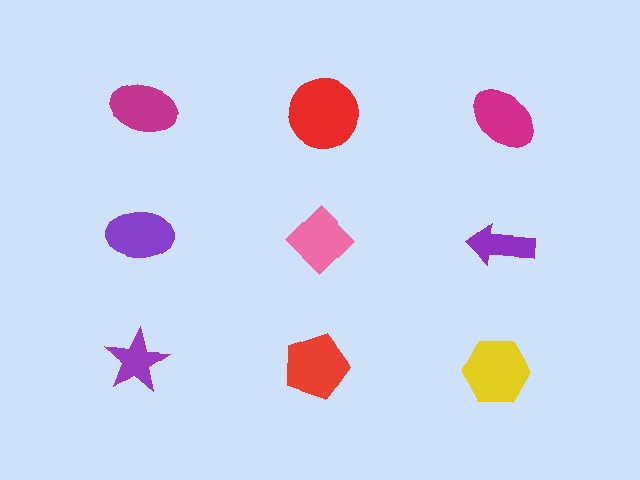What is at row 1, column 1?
A magenta ellipse.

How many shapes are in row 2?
3 shapes.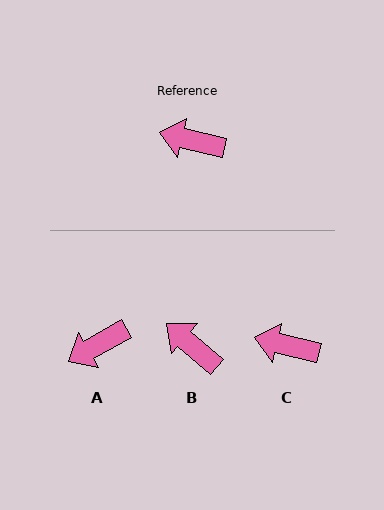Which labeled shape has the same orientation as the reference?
C.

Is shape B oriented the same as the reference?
No, it is off by about 27 degrees.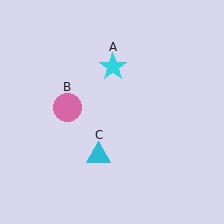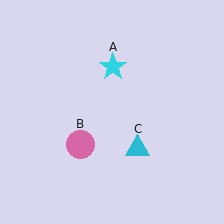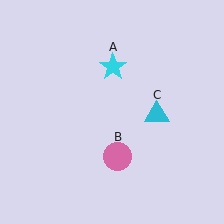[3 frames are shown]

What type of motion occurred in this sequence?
The pink circle (object B), cyan triangle (object C) rotated counterclockwise around the center of the scene.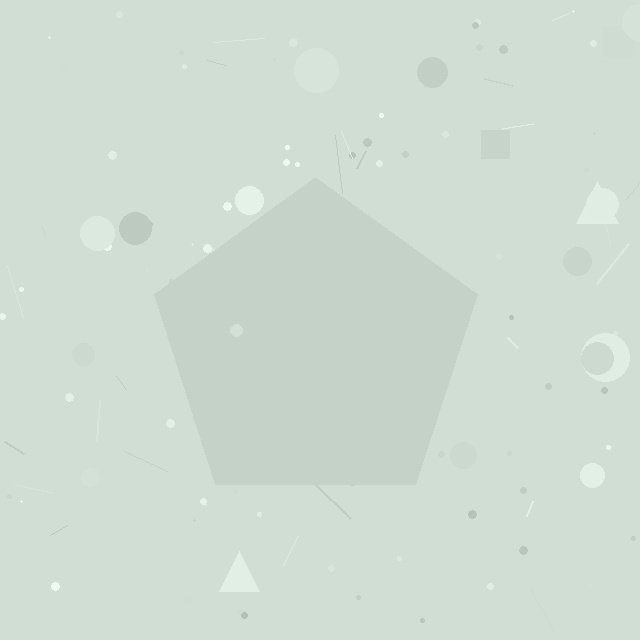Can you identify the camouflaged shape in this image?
The camouflaged shape is a pentagon.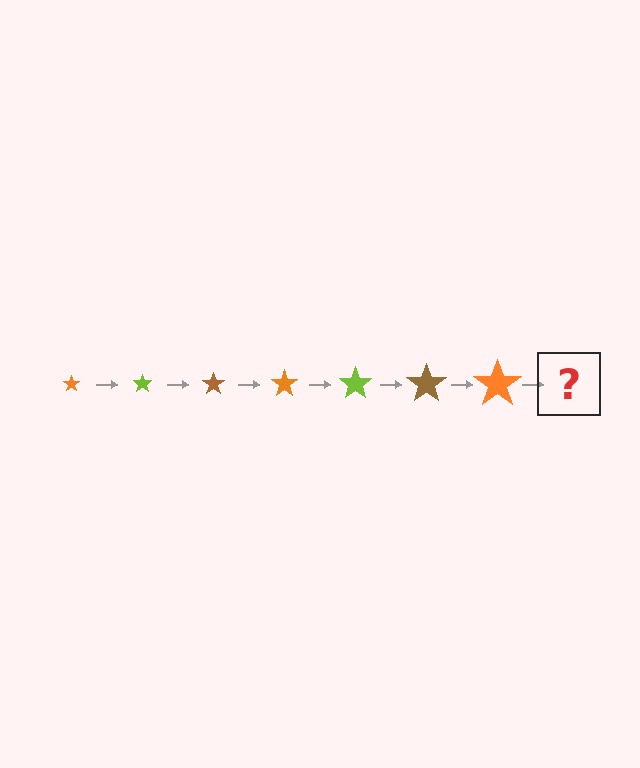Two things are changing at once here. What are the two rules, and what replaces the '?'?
The two rules are that the star grows larger each step and the color cycles through orange, lime, and brown. The '?' should be a lime star, larger than the previous one.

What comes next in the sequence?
The next element should be a lime star, larger than the previous one.